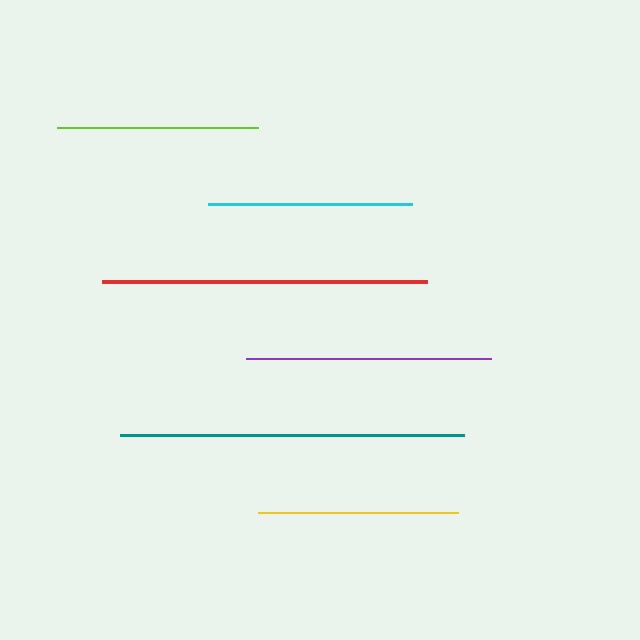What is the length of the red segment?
The red segment is approximately 325 pixels long.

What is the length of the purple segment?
The purple segment is approximately 244 pixels long.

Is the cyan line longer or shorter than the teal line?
The teal line is longer than the cyan line.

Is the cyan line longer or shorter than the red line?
The red line is longer than the cyan line.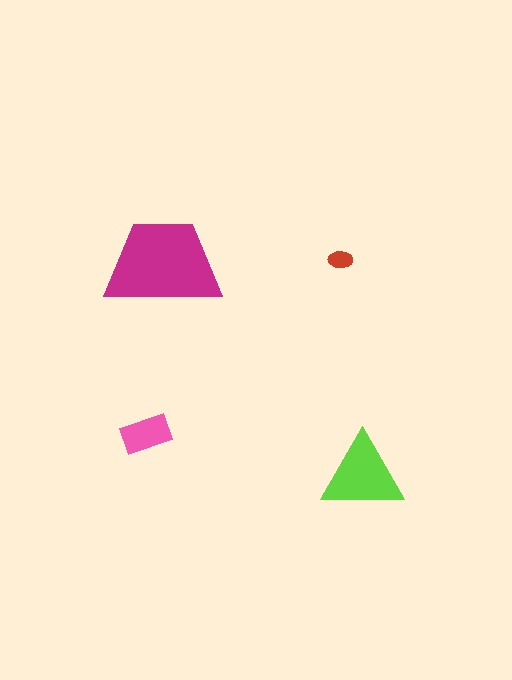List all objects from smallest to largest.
The red ellipse, the pink rectangle, the lime triangle, the magenta trapezoid.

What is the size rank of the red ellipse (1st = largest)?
4th.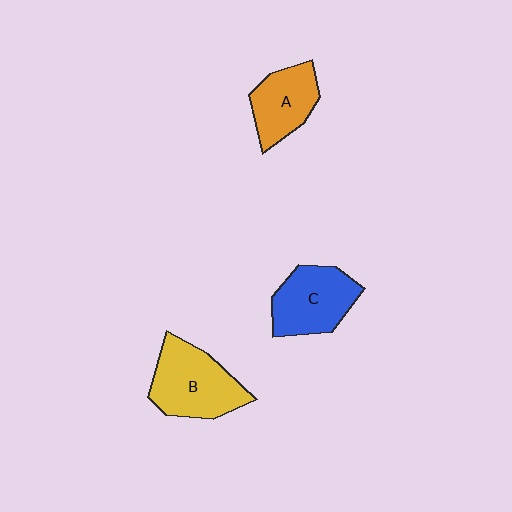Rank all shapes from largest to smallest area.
From largest to smallest: B (yellow), C (blue), A (orange).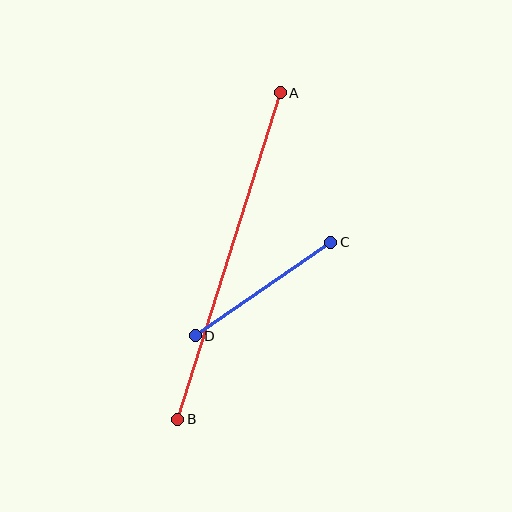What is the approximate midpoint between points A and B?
The midpoint is at approximately (229, 256) pixels.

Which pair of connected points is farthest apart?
Points A and B are farthest apart.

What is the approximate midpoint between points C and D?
The midpoint is at approximately (263, 289) pixels.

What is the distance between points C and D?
The distance is approximately 164 pixels.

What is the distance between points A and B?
The distance is approximately 342 pixels.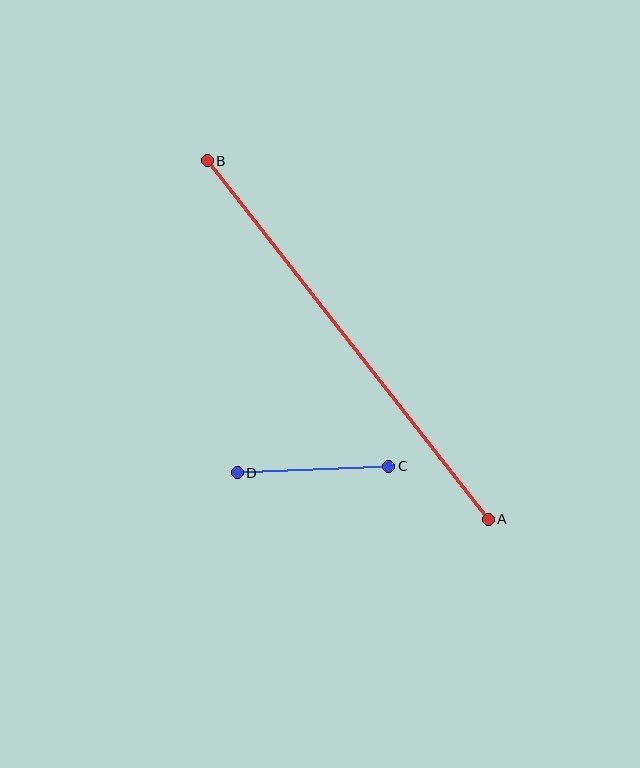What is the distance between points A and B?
The distance is approximately 456 pixels.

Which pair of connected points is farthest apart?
Points A and B are farthest apart.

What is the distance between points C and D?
The distance is approximately 152 pixels.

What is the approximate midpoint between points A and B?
The midpoint is at approximately (348, 340) pixels.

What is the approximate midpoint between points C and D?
The midpoint is at approximately (313, 470) pixels.